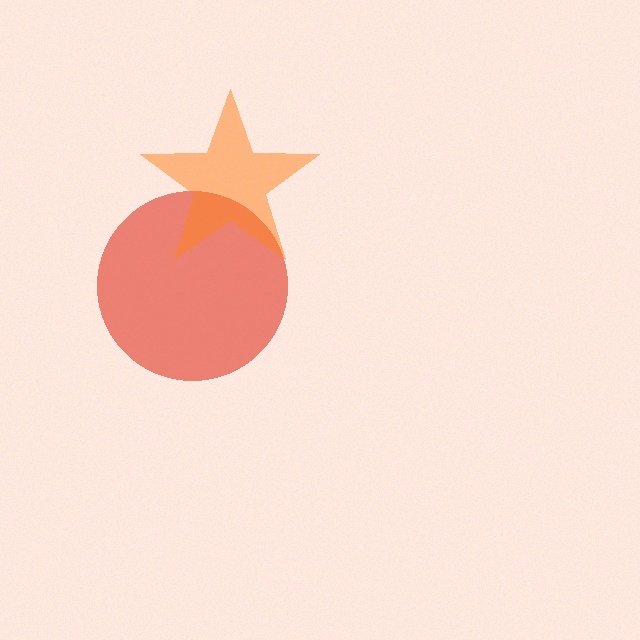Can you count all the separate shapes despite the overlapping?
Yes, there are 2 separate shapes.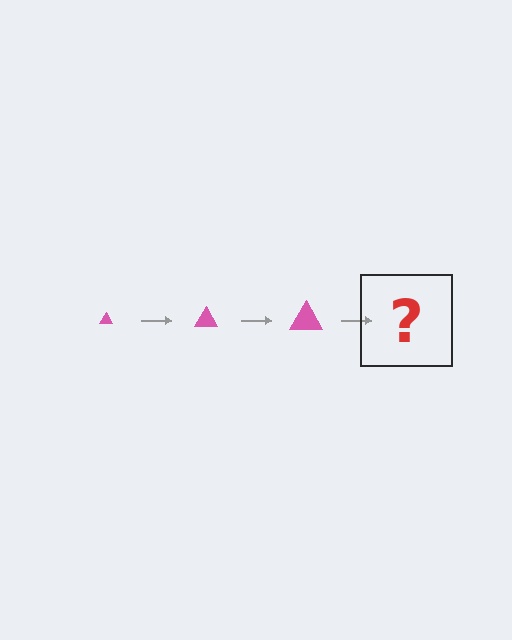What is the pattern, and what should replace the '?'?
The pattern is that the triangle gets progressively larger each step. The '?' should be a pink triangle, larger than the previous one.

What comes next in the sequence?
The next element should be a pink triangle, larger than the previous one.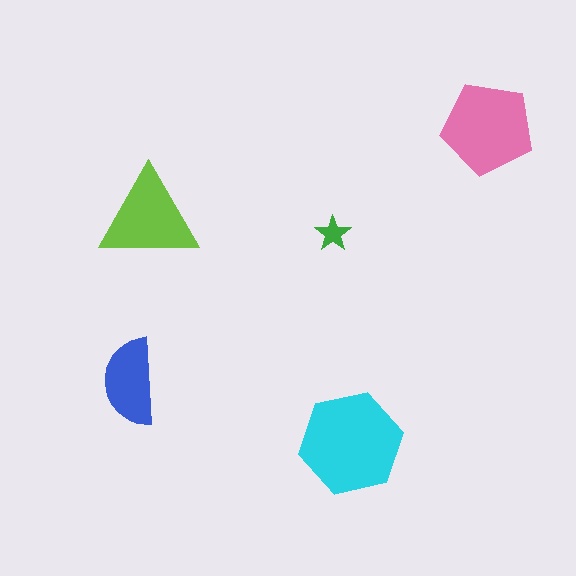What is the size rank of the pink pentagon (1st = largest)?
2nd.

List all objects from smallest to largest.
The green star, the blue semicircle, the lime triangle, the pink pentagon, the cyan hexagon.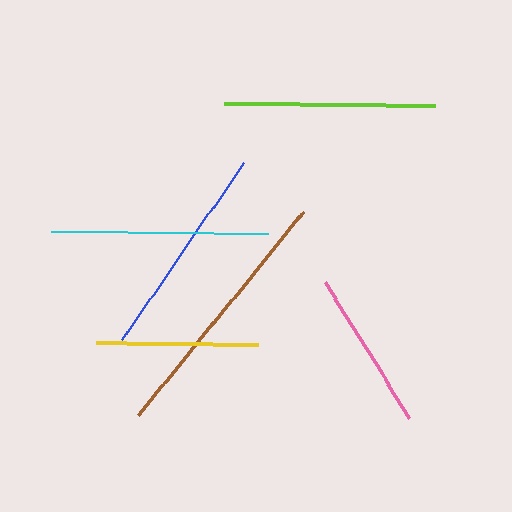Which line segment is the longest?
The brown line is the longest at approximately 262 pixels.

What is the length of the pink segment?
The pink segment is approximately 161 pixels long.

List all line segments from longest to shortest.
From longest to shortest: brown, cyan, blue, lime, yellow, pink.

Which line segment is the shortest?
The pink line is the shortest at approximately 161 pixels.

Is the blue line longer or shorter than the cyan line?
The cyan line is longer than the blue line.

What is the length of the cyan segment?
The cyan segment is approximately 217 pixels long.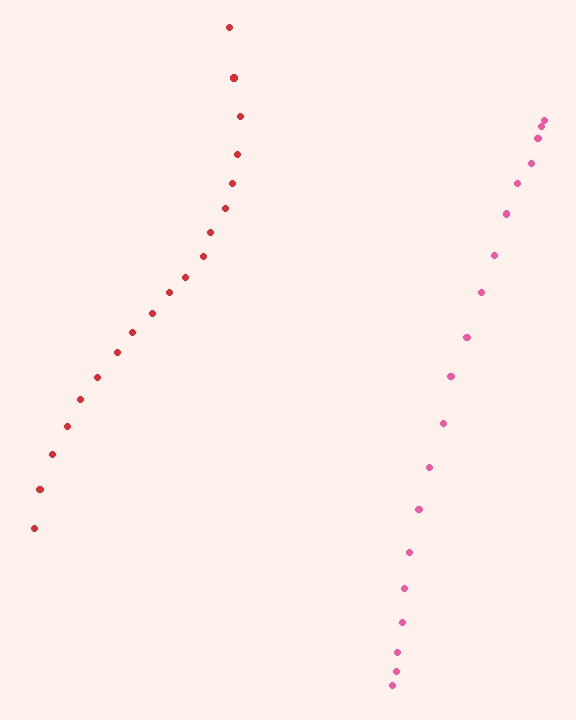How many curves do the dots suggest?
There are 2 distinct paths.